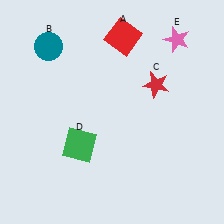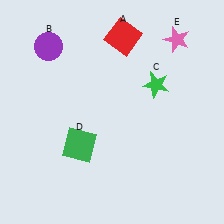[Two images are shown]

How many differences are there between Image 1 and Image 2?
There are 2 differences between the two images.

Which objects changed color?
B changed from teal to purple. C changed from red to green.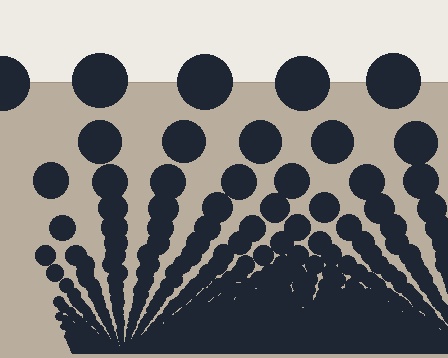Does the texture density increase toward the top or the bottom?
Density increases toward the bottom.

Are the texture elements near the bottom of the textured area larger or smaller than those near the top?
Smaller. The gradient is inverted — elements near the bottom are smaller and denser.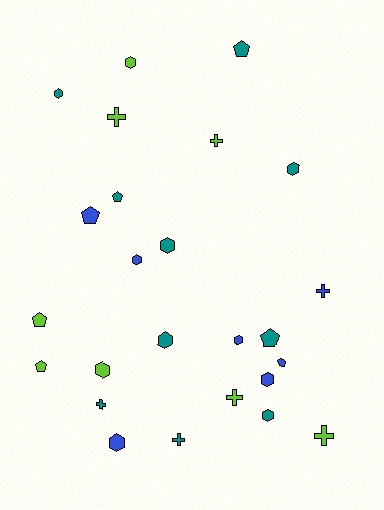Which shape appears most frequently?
Hexagon, with 11 objects.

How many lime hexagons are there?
There are 2 lime hexagons.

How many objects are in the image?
There are 25 objects.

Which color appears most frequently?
Teal, with 10 objects.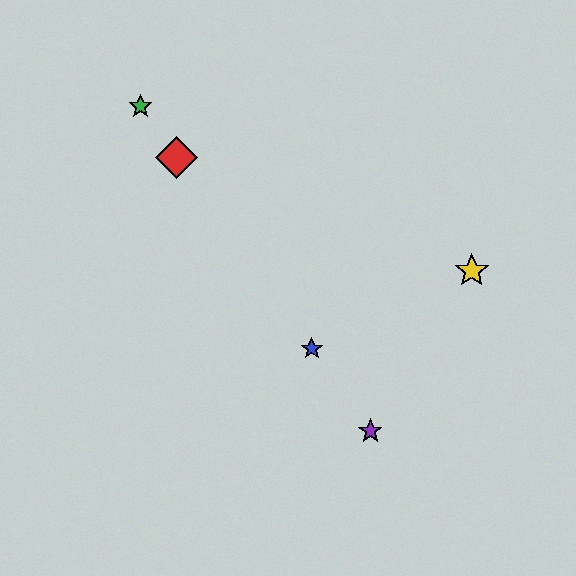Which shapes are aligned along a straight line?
The red diamond, the blue star, the green star, the purple star are aligned along a straight line.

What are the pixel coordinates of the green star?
The green star is at (140, 106).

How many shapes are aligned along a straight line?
4 shapes (the red diamond, the blue star, the green star, the purple star) are aligned along a straight line.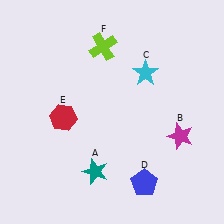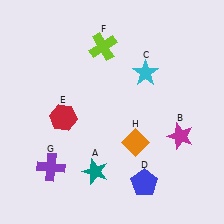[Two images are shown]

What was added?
A purple cross (G), an orange diamond (H) were added in Image 2.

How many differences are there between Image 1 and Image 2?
There are 2 differences between the two images.